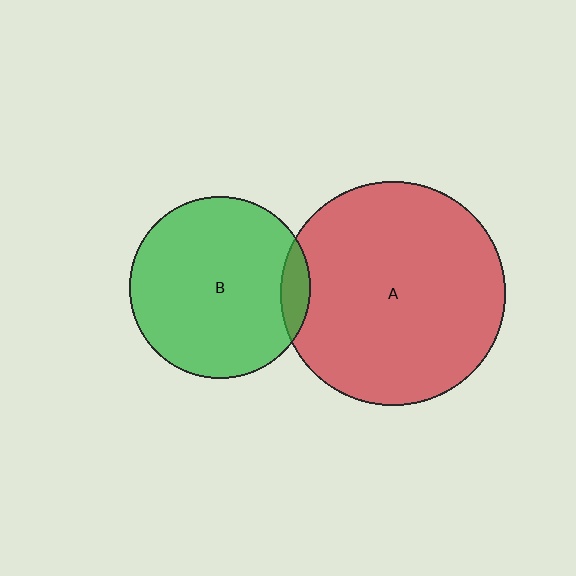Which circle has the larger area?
Circle A (red).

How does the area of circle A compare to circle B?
Approximately 1.5 times.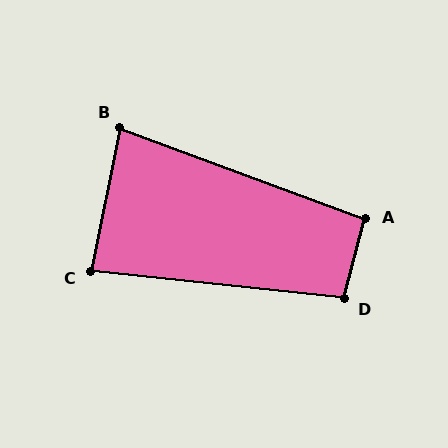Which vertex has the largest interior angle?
D, at approximately 99 degrees.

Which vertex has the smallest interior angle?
B, at approximately 81 degrees.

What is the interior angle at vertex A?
Approximately 96 degrees (obtuse).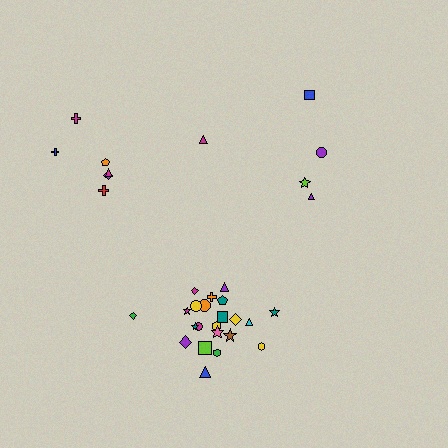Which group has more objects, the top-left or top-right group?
The top-left group.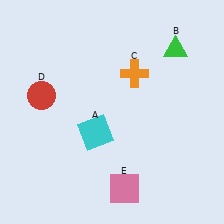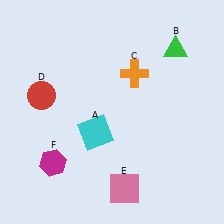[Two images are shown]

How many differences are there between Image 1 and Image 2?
There is 1 difference between the two images.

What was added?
A magenta hexagon (F) was added in Image 2.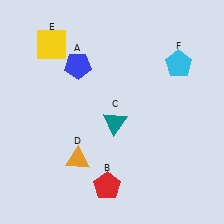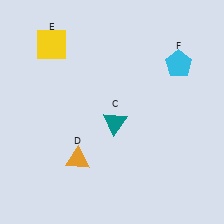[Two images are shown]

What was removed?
The blue pentagon (A), the red pentagon (B) were removed in Image 2.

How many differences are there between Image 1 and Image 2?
There are 2 differences between the two images.